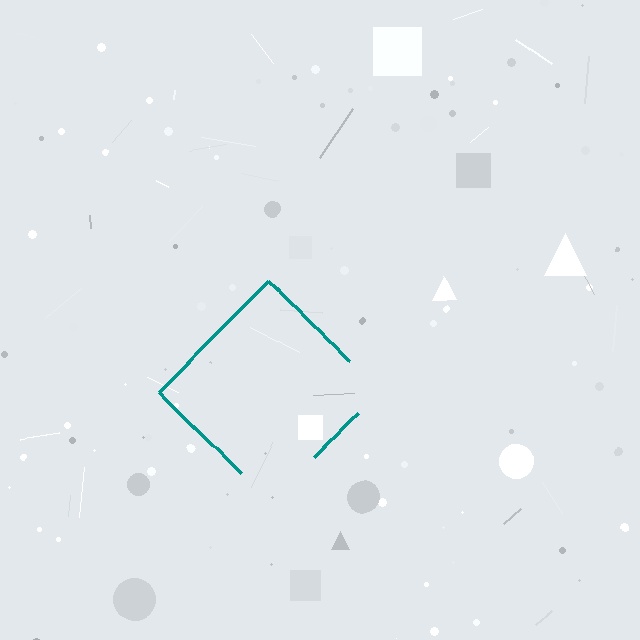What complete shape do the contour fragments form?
The contour fragments form a diamond.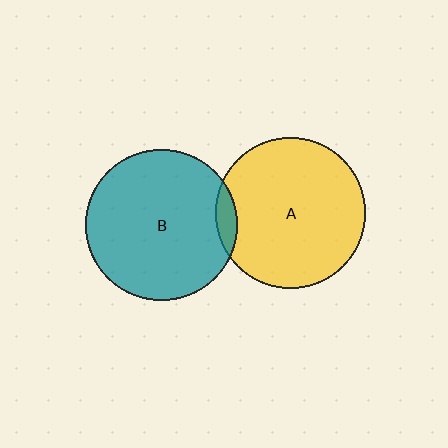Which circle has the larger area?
Circle B (teal).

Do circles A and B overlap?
Yes.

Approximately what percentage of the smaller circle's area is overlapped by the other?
Approximately 5%.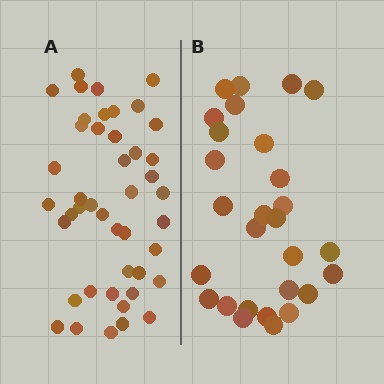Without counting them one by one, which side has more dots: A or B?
Region A (the left region) has more dots.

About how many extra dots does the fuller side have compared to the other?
Region A has approximately 15 more dots than region B.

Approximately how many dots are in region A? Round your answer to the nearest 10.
About 40 dots. (The exact count is 44, which rounds to 40.)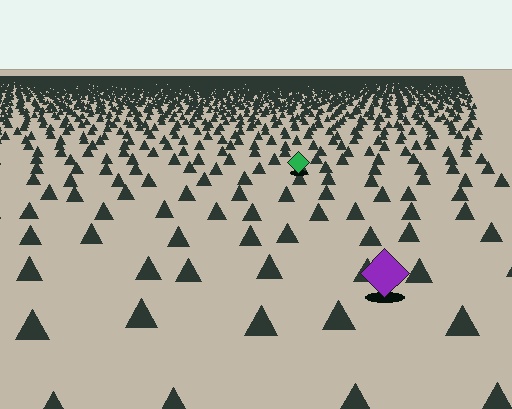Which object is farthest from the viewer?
The green diamond is farthest from the viewer. It appears smaller and the ground texture around it is denser.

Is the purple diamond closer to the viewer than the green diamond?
Yes. The purple diamond is closer — you can tell from the texture gradient: the ground texture is coarser near it.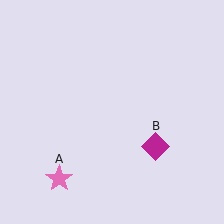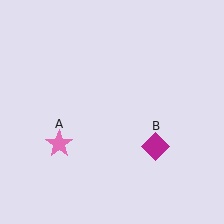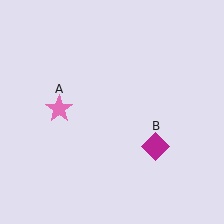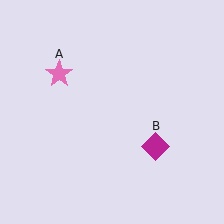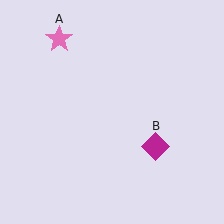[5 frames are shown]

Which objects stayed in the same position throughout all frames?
Magenta diamond (object B) remained stationary.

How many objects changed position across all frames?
1 object changed position: pink star (object A).